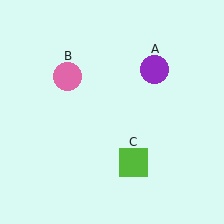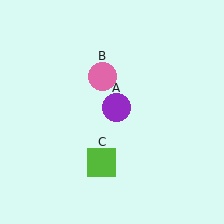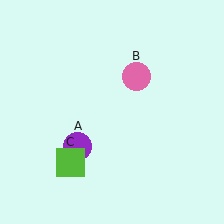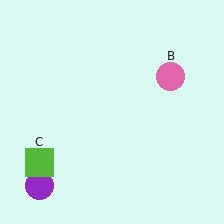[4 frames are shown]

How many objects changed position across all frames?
3 objects changed position: purple circle (object A), pink circle (object B), lime square (object C).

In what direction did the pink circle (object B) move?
The pink circle (object B) moved right.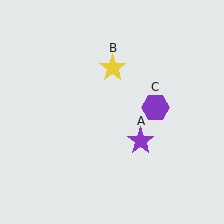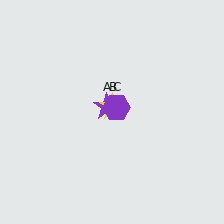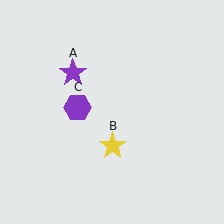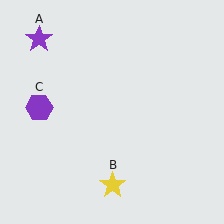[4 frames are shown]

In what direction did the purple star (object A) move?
The purple star (object A) moved up and to the left.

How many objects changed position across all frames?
3 objects changed position: purple star (object A), yellow star (object B), purple hexagon (object C).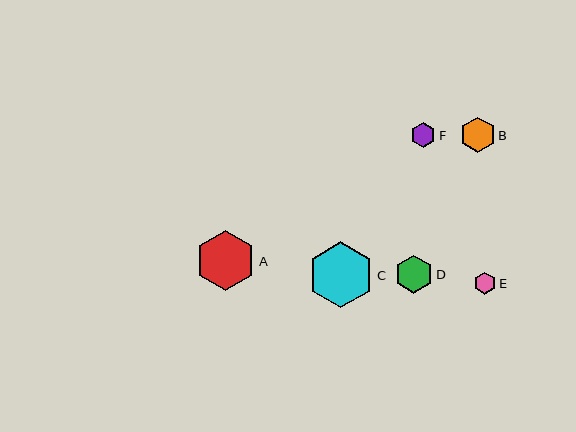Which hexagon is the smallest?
Hexagon E is the smallest with a size of approximately 22 pixels.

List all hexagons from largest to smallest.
From largest to smallest: C, A, D, B, F, E.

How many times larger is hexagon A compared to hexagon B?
Hexagon A is approximately 1.7 times the size of hexagon B.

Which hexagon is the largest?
Hexagon C is the largest with a size of approximately 66 pixels.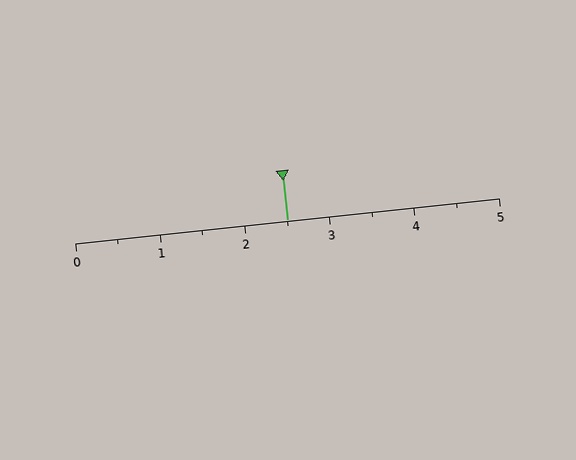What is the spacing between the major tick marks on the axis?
The major ticks are spaced 1 apart.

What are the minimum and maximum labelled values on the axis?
The axis runs from 0 to 5.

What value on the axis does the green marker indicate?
The marker indicates approximately 2.5.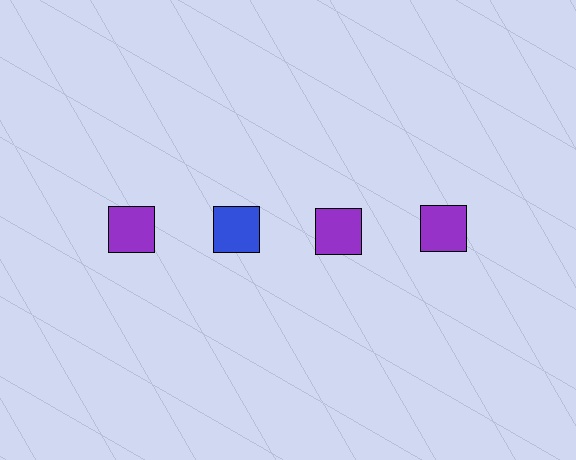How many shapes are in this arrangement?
There are 4 shapes arranged in a grid pattern.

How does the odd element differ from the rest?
It has a different color: blue instead of purple.